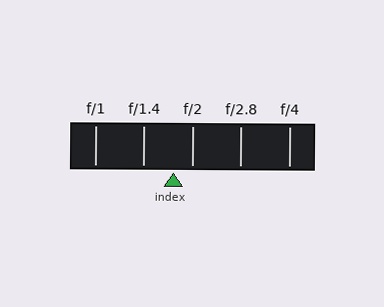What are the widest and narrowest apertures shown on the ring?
The widest aperture shown is f/1 and the narrowest is f/4.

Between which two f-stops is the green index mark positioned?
The index mark is between f/1.4 and f/2.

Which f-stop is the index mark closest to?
The index mark is closest to f/2.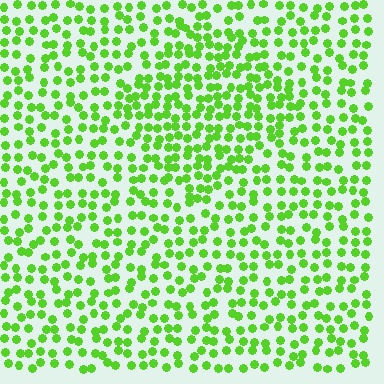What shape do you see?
I see a diamond.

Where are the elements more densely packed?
The elements are more densely packed inside the diamond boundary.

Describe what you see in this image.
The image contains small lime elements arranged at two different densities. A diamond-shaped region is visible where the elements are more densely packed than the surrounding area.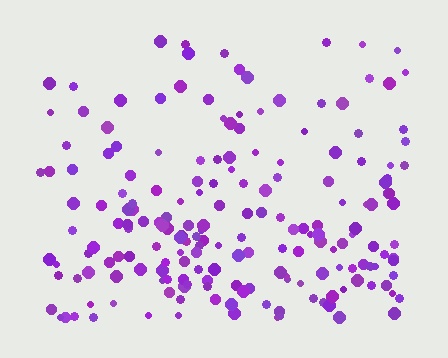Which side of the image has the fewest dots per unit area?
The top.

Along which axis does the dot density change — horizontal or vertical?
Vertical.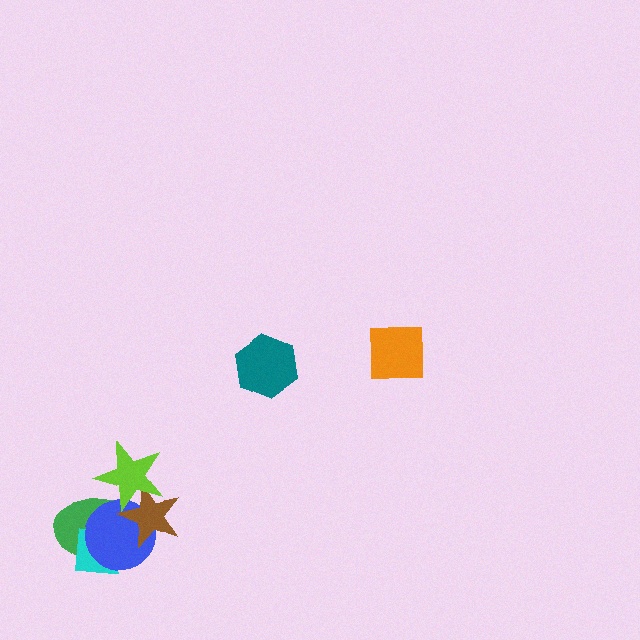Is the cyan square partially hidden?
Yes, it is partially covered by another shape.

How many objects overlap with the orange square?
0 objects overlap with the orange square.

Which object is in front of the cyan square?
The blue circle is in front of the cyan square.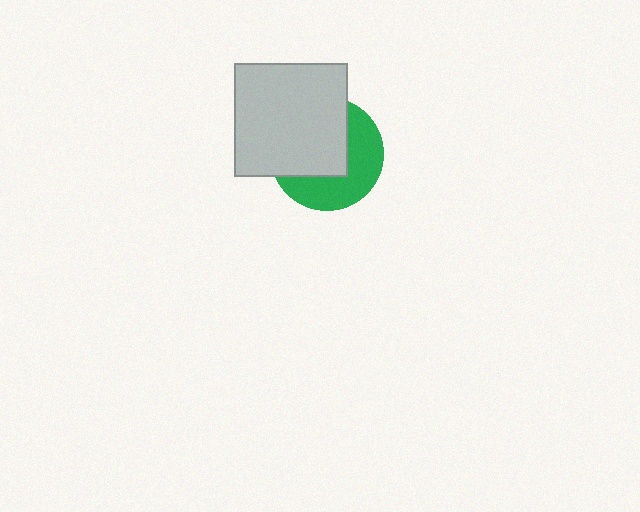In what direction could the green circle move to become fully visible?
The green circle could move toward the lower-right. That would shift it out from behind the light gray square entirely.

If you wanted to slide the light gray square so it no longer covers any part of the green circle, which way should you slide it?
Slide it toward the upper-left — that is the most direct way to separate the two shapes.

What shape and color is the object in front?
The object in front is a light gray square.